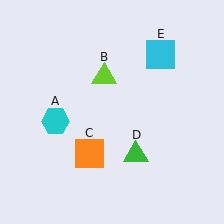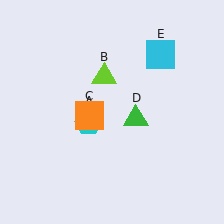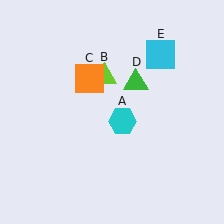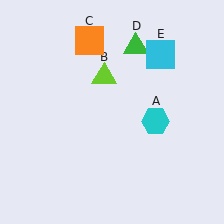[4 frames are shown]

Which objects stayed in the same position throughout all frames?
Lime triangle (object B) and cyan square (object E) remained stationary.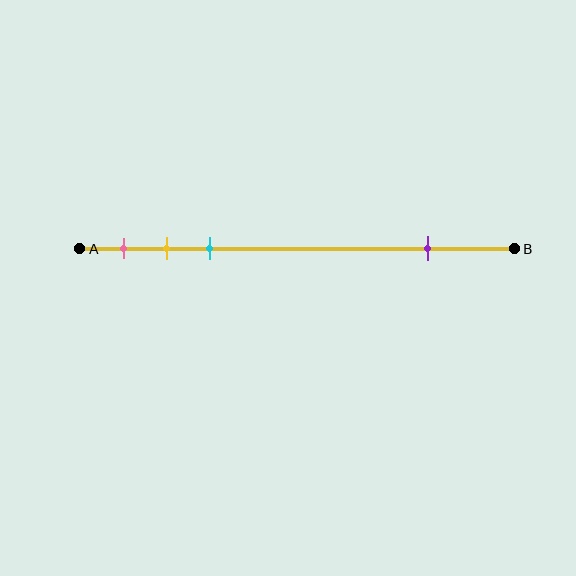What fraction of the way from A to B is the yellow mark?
The yellow mark is approximately 20% (0.2) of the way from A to B.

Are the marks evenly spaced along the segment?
No, the marks are not evenly spaced.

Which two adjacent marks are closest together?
The yellow and cyan marks are the closest adjacent pair.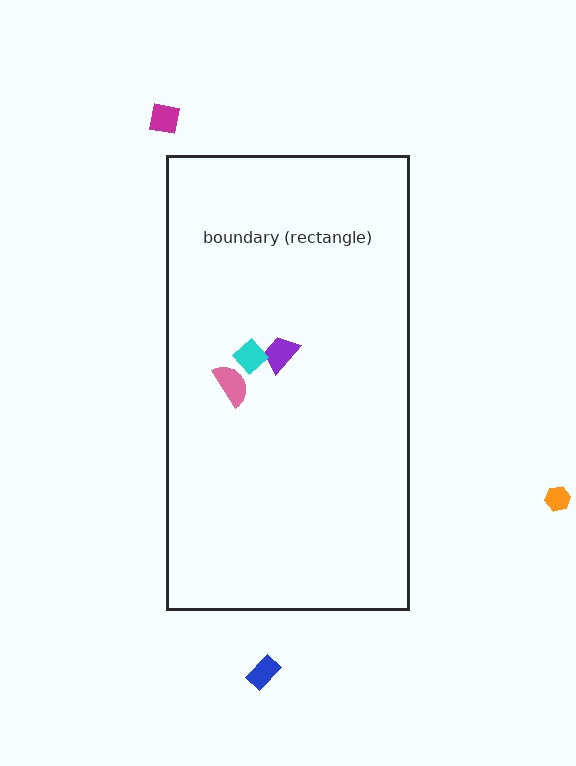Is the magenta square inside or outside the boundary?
Outside.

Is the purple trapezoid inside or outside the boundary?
Inside.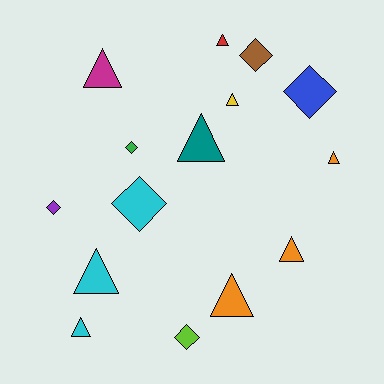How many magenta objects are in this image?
There is 1 magenta object.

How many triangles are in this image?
There are 9 triangles.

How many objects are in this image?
There are 15 objects.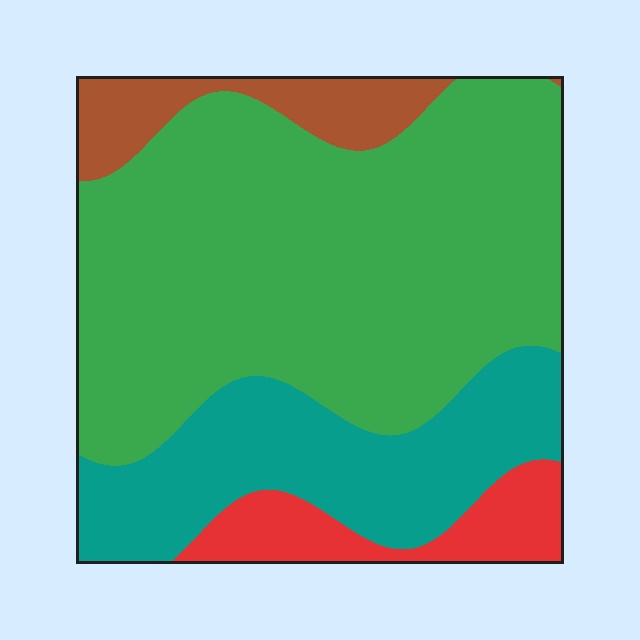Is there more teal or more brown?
Teal.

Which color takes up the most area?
Green, at roughly 60%.